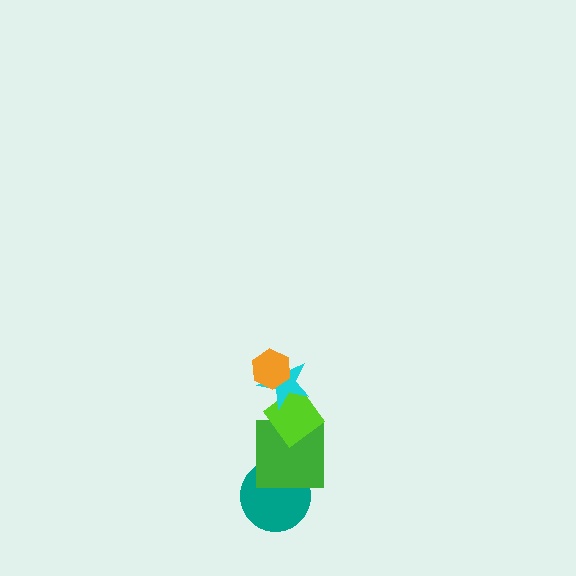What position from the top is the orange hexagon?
The orange hexagon is 1st from the top.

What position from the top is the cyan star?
The cyan star is 2nd from the top.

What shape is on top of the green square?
The lime diamond is on top of the green square.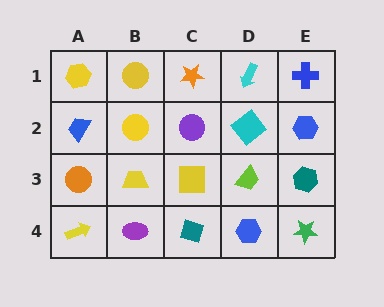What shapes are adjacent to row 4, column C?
A yellow square (row 3, column C), a purple ellipse (row 4, column B), a blue hexagon (row 4, column D).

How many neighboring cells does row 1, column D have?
3.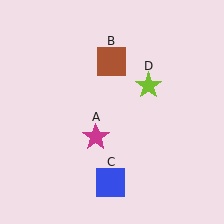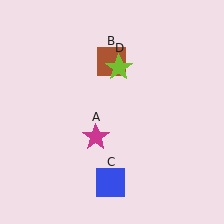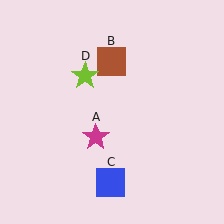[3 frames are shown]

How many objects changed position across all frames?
1 object changed position: lime star (object D).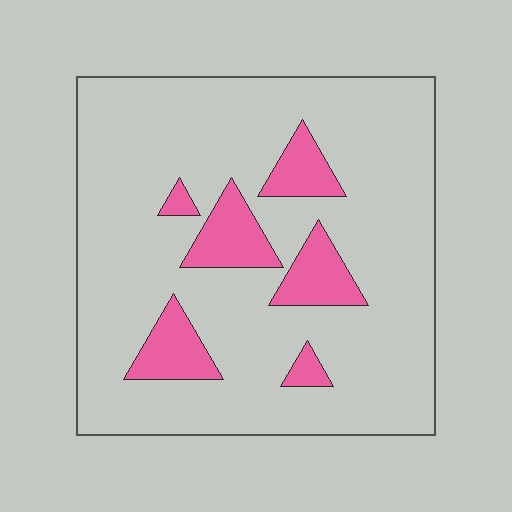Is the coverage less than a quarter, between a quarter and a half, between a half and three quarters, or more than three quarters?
Less than a quarter.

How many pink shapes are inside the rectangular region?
6.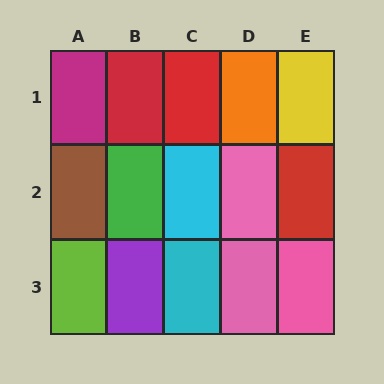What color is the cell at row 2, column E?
Red.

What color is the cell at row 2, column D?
Pink.